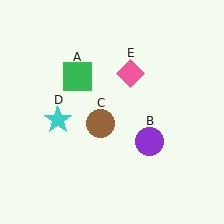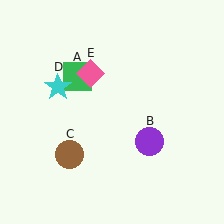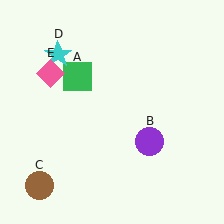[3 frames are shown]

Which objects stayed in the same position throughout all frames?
Green square (object A) and purple circle (object B) remained stationary.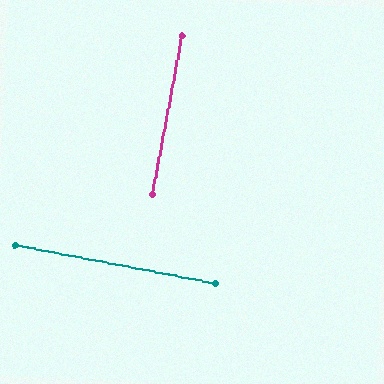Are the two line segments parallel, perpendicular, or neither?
Perpendicular — they meet at approximately 90°.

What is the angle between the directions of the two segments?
Approximately 90 degrees.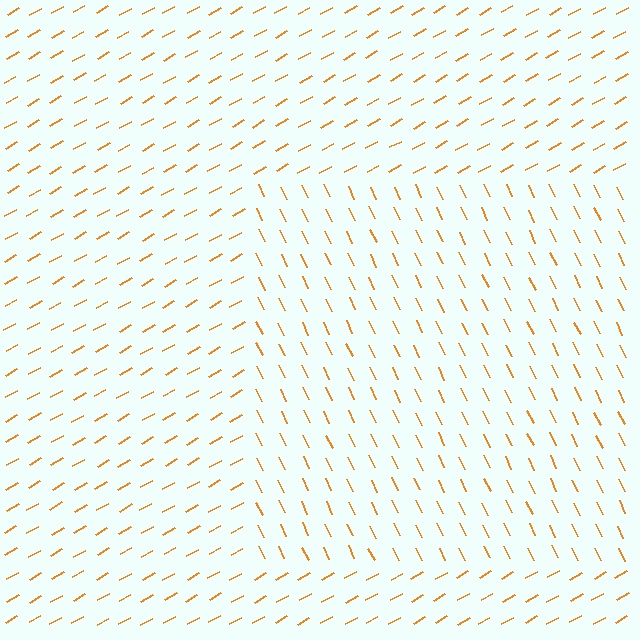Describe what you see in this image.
The image is filled with small orange line segments. A rectangle region in the image has lines oriented differently from the surrounding lines, creating a visible texture boundary.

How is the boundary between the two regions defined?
The boundary is defined purely by a change in line orientation (approximately 87 degrees difference). All lines are the same color and thickness.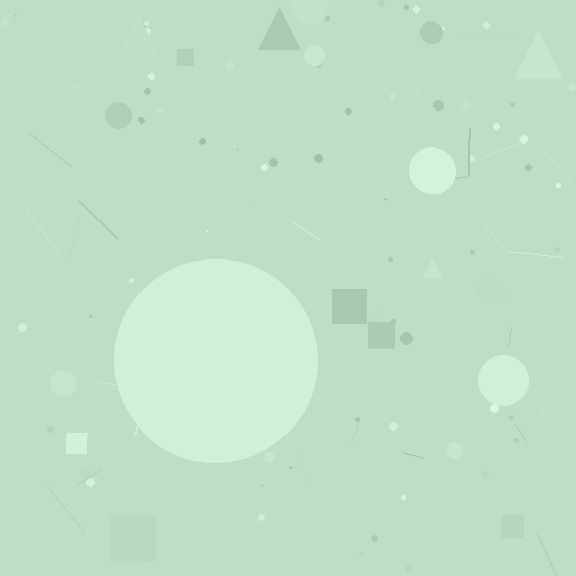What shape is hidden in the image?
A circle is hidden in the image.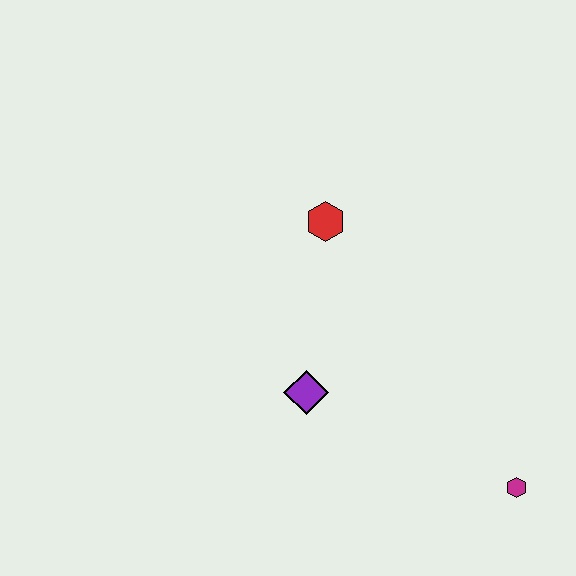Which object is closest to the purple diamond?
The red hexagon is closest to the purple diamond.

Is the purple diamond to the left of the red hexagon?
Yes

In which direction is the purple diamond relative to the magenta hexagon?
The purple diamond is to the left of the magenta hexagon.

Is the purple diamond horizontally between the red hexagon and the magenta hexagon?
No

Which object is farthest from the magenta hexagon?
The red hexagon is farthest from the magenta hexagon.